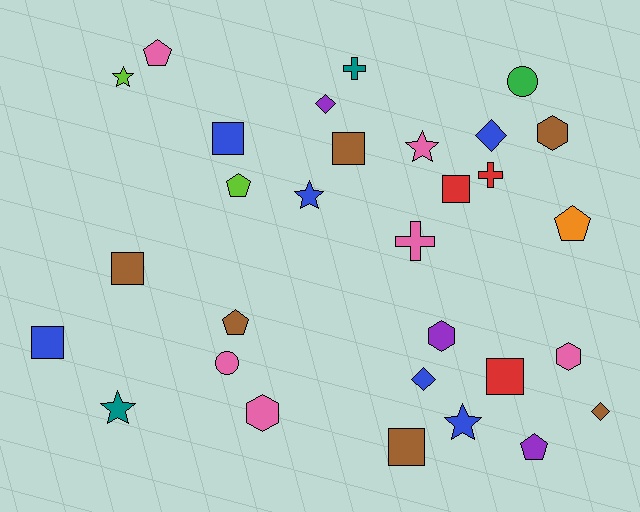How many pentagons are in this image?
There are 5 pentagons.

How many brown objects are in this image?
There are 6 brown objects.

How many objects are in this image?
There are 30 objects.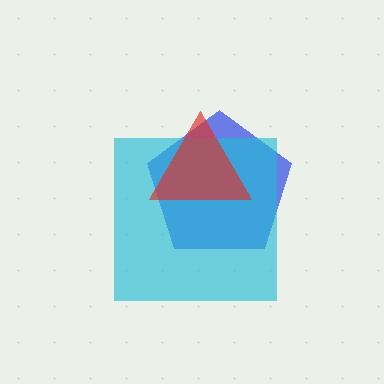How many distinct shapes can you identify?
There are 3 distinct shapes: a blue pentagon, a cyan square, a red triangle.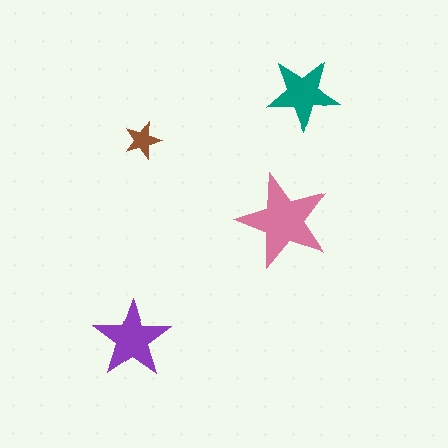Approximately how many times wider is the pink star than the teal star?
About 1.5 times wider.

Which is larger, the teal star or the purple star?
The purple one.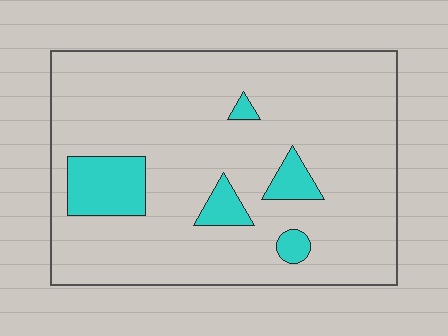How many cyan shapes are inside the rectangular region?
5.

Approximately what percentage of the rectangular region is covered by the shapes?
Approximately 10%.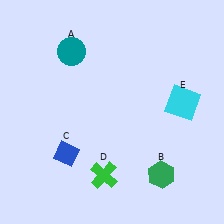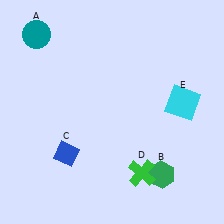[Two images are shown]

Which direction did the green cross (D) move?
The green cross (D) moved right.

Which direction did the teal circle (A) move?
The teal circle (A) moved left.